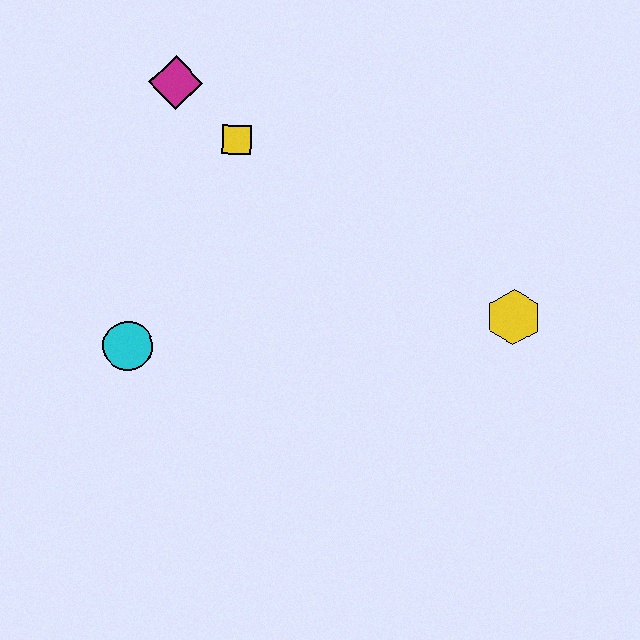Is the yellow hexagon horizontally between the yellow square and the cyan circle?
No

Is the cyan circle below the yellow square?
Yes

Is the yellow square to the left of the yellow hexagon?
Yes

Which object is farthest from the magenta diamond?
The yellow hexagon is farthest from the magenta diamond.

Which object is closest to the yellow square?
The magenta diamond is closest to the yellow square.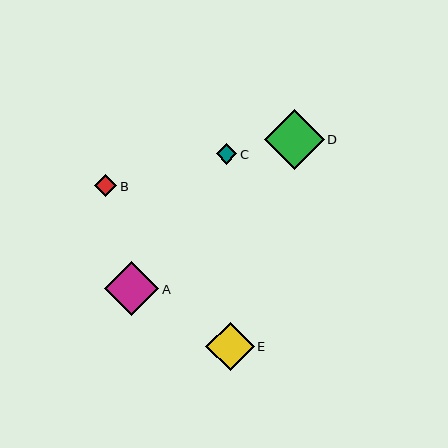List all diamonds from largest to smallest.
From largest to smallest: D, A, E, B, C.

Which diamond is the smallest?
Diamond C is the smallest with a size of approximately 21 pixels.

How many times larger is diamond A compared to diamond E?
Diamond A is approximately 1.1 times the size of diamond E.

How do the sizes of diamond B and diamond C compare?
Diamond B and diamond C are approximately the same size.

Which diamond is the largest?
Diamond D is the largest with a size of approximately 60 pixels.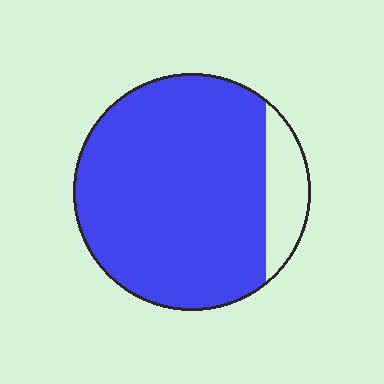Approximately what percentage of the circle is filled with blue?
Approximately 85%.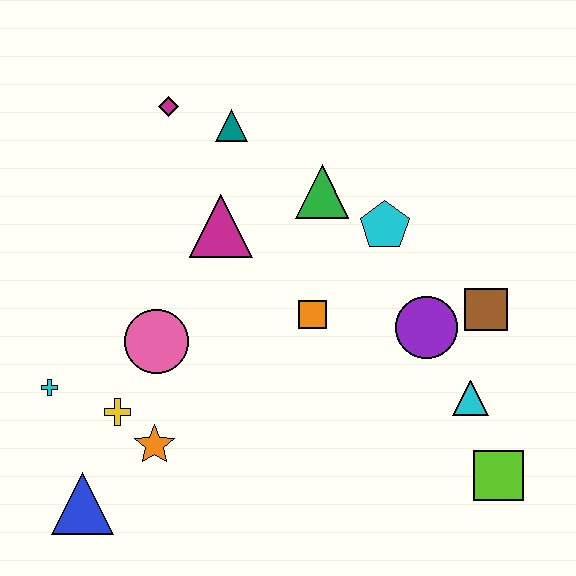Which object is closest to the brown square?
The purple circle is closest to the brown square.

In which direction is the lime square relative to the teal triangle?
The lime square is below the teal triangle.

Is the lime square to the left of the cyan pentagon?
No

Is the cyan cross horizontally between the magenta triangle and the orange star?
No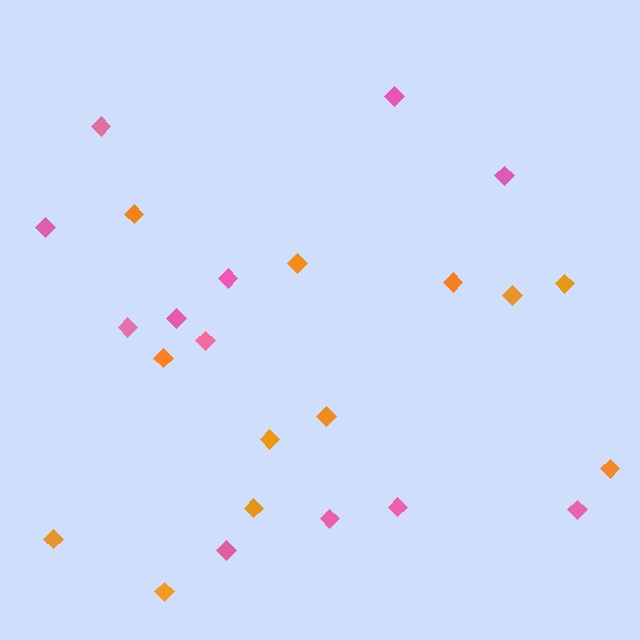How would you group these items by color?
There are 2 groups: one group of orange diamonds (12) and one group of pink diamonds (12).